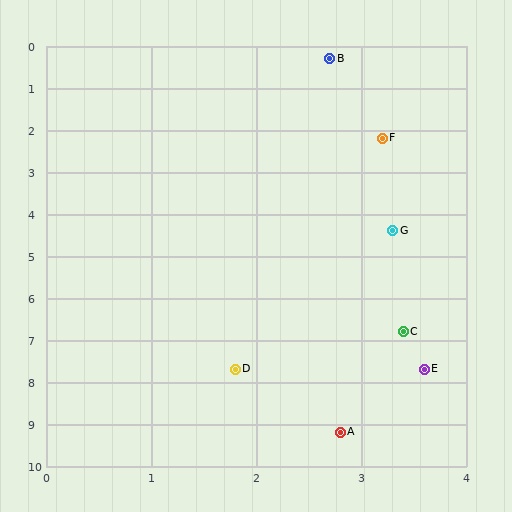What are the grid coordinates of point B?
Point B is at approximately (2.7, 0.3).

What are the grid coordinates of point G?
Point G is at approximately (3.3, 4.4).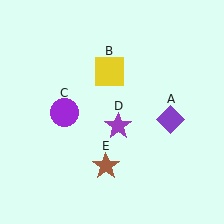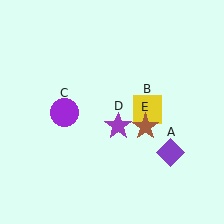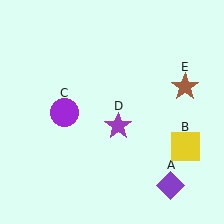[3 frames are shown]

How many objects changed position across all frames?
3 objects changed position: purple diamond (object A), yellow square (object B), brown star (object E).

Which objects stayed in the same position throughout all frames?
Purple circle (object C) and purple star (object D) remained stationary.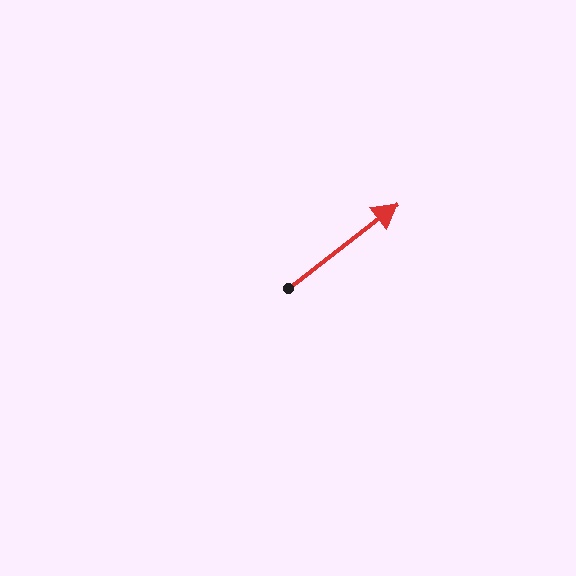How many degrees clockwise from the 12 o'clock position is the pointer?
Approximately 52 degrees.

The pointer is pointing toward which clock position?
Roughly 2 o'clock.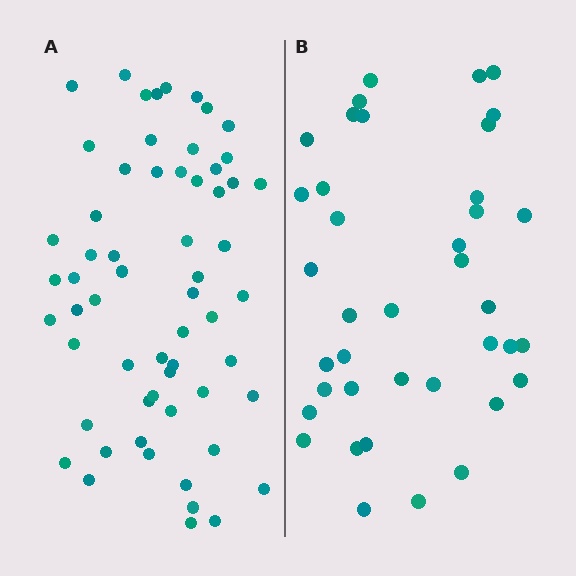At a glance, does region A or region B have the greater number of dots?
Region A (the left region) has more dots.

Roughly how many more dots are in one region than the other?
Region A has approximately 20 more dots than region B.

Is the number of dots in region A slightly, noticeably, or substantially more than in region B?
Region A has substantially more. The ratio is roughly 1.5 to 1.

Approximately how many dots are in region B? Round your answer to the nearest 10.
About 40 dots. (The exact count is 39, which rounds to 40.)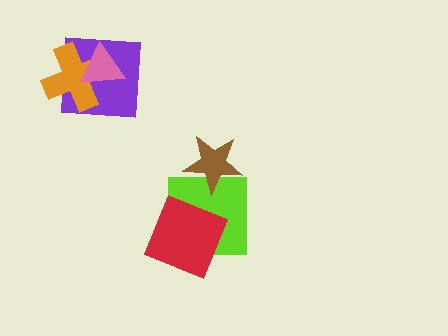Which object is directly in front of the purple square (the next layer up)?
The orange cross is directly in front of the purple square.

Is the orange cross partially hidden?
Yes, it is partially covered by another shape.